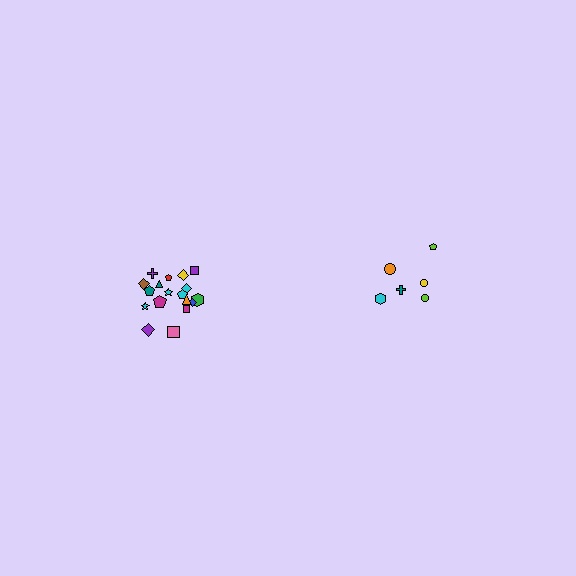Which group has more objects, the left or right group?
The left group.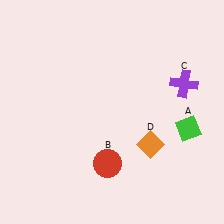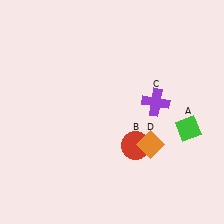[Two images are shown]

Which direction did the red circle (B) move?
The red circle (B) moved right.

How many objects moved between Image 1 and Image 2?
2 objects moved between the two images.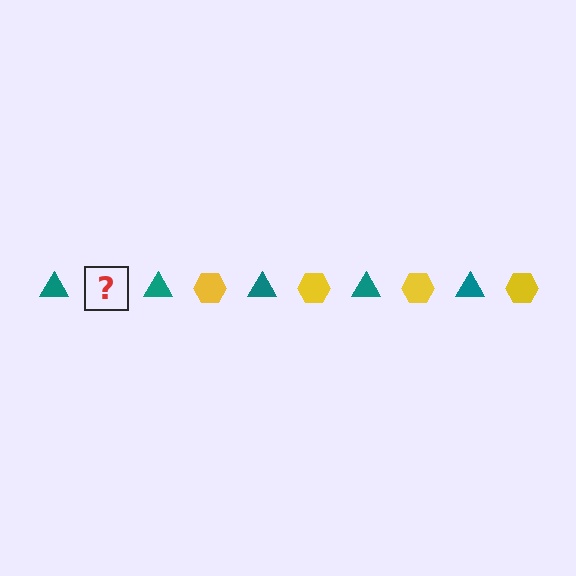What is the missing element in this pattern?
The missing element is a yellow hexagon.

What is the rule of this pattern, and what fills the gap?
The rule is that the pattern alternates between teal triangle and yellow hexagon. The gap should be filled with a yellow hexagon.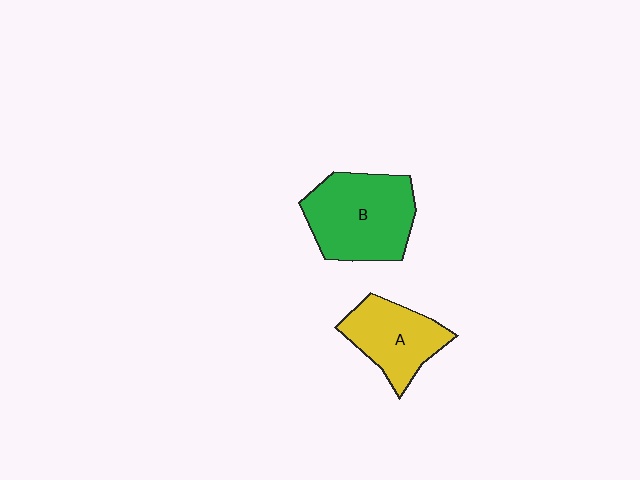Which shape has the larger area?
Shape B (green).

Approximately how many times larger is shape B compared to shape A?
Approximately 1.4 times.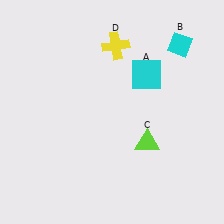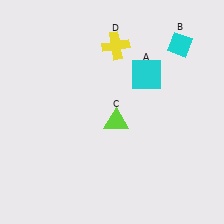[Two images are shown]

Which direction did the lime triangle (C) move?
The lime triangle (C) moved left.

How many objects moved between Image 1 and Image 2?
1 object moved between the two images.